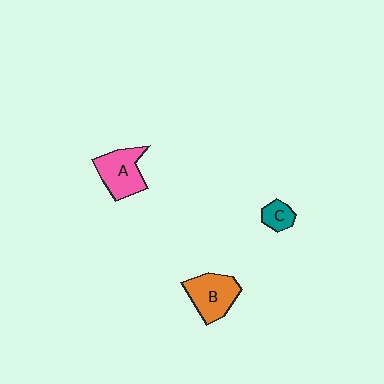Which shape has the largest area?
Shape A (pink).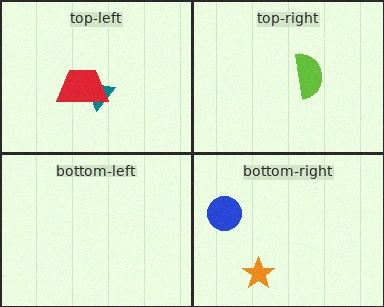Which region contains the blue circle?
The bottom-right region.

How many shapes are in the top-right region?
1.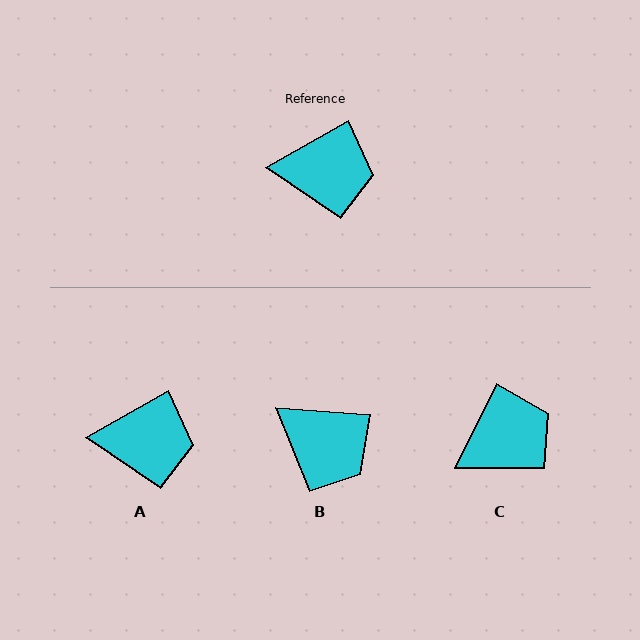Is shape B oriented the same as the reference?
No, it is off by about 34 degrees.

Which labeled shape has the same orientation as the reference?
A.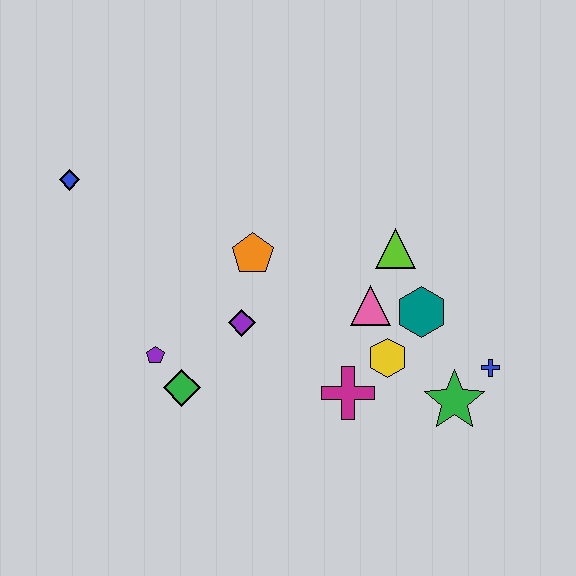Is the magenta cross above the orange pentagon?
No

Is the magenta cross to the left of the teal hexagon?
Yes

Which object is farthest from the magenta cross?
The blue diamond is farthest from the magenta cross.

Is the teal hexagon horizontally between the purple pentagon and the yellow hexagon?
No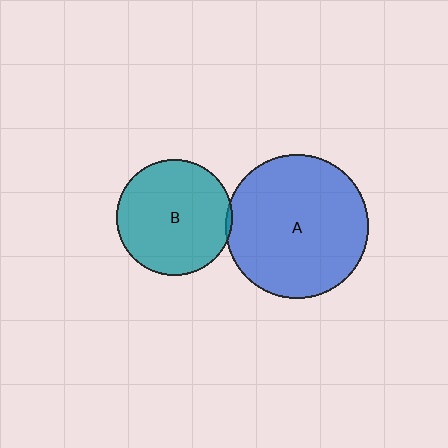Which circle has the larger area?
Circle A (blue).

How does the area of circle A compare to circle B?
Approximately 1.5 times.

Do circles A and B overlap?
Yes.